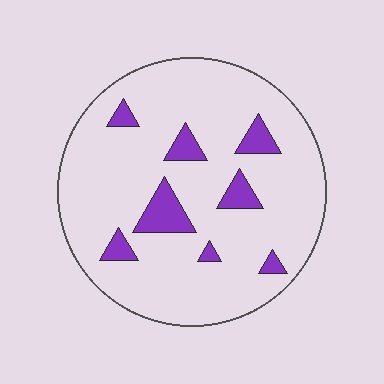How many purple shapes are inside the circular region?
8.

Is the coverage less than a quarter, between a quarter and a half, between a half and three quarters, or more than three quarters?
Less than a quarter.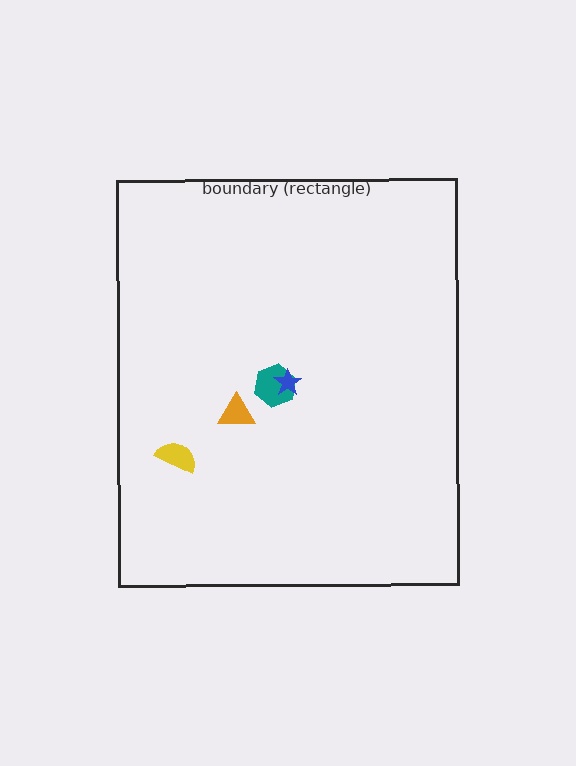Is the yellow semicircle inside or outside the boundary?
Inside.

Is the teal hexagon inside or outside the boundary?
Inside.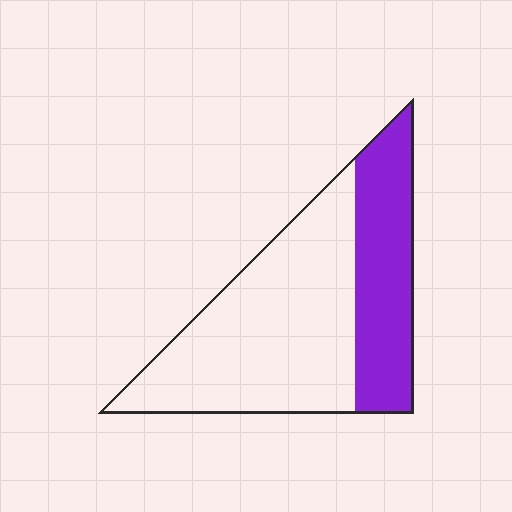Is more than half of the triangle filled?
No.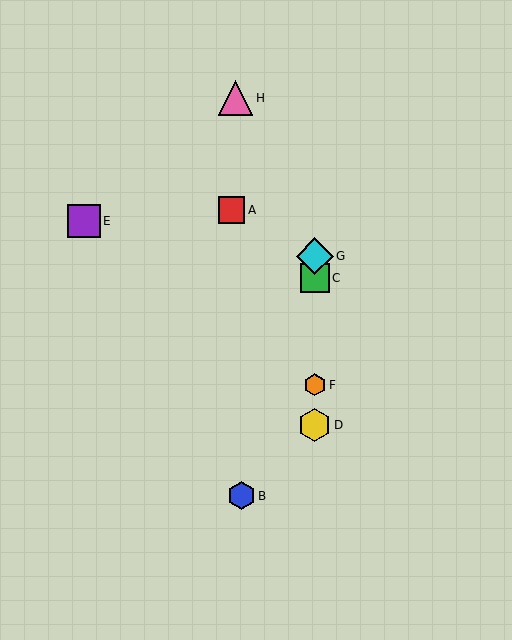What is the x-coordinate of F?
Object F is at x≈315.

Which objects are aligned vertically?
Objects C, D, F, G are aligned vertically.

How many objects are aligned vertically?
4 objects (C, D, F, G) are aligned vertically.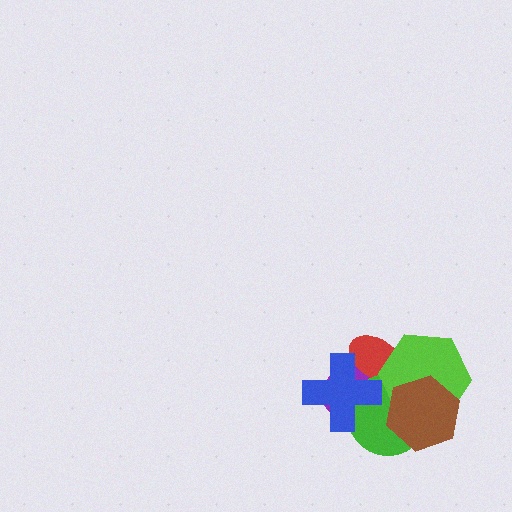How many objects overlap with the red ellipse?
4 objects overlap with the red ellipse.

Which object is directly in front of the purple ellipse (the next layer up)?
The red ellipse is directly in front of the purple ellipse.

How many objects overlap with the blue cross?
3 objects overlap with the blue cross.